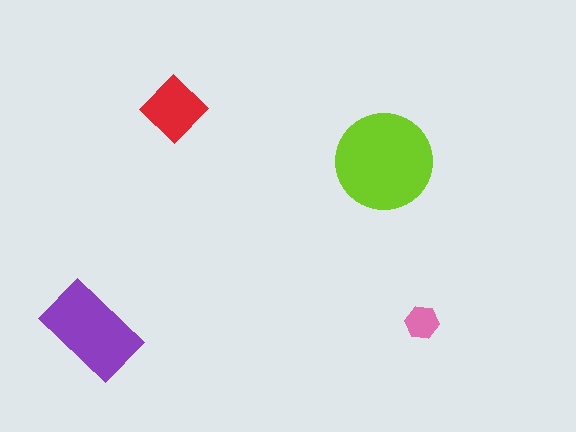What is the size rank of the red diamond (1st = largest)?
3rd.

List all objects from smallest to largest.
The pink hexagon, the red diamond, the purple rectangle, the lime circle.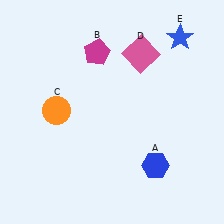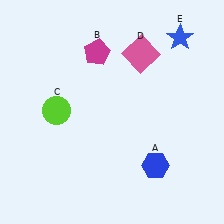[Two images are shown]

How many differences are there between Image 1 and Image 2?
There is 1 difference between the two images.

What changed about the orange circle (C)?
In Image 1, C is orange. In Image 2, it changed to lime.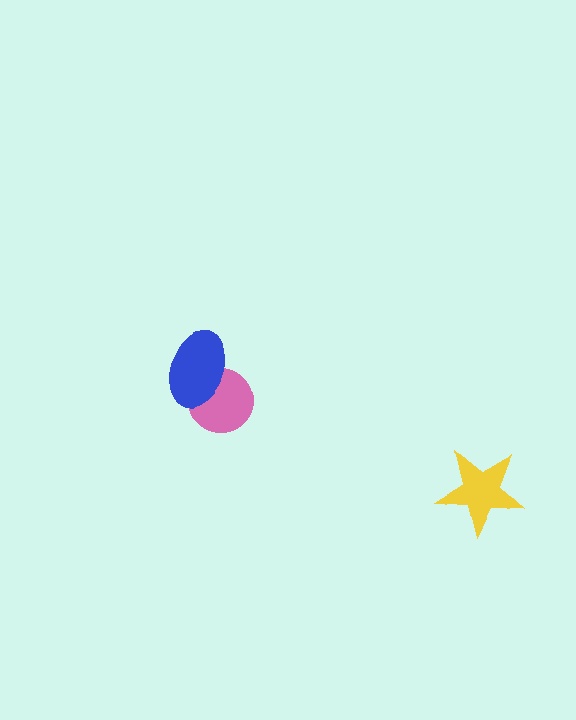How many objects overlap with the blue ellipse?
1 object overlaps with the blue ellipse.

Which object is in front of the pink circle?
The blue ellipse is in front of the pink circle.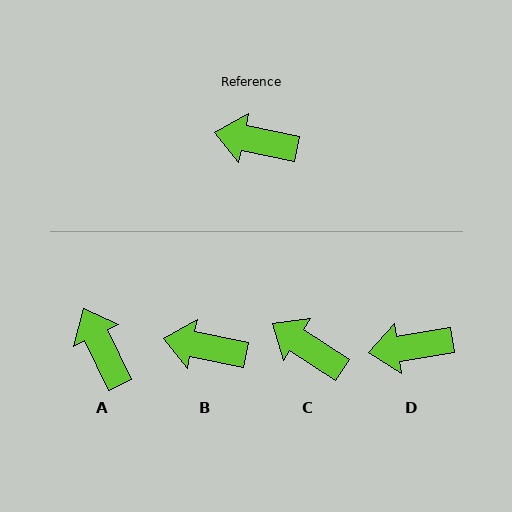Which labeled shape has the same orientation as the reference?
B.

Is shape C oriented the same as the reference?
No, it is off by about 22 degrees.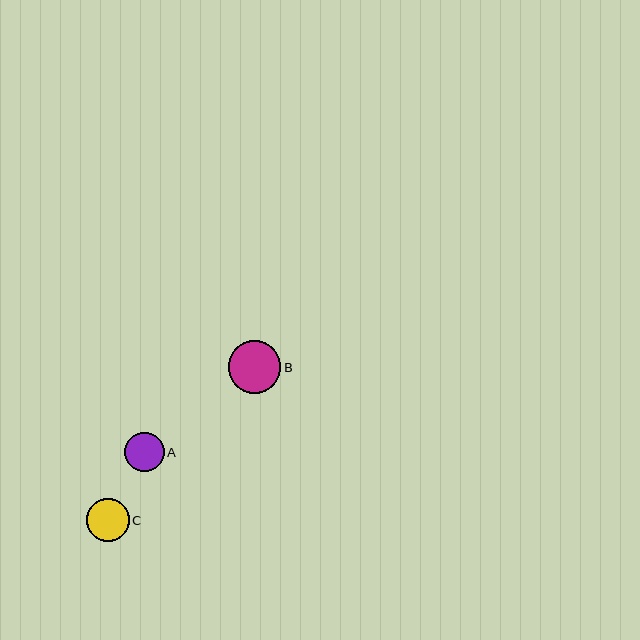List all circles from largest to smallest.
From largest to smallest: B, C, A.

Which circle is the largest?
Circle B is the largest with a size of approximately 52 pixels.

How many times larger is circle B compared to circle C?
Circle B is approximately 1.2 times the size of circle C.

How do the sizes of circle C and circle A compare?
Circle C and circle A are approximately the same size.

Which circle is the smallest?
Circle A is the smallest with a size of approximately 39 pixels.